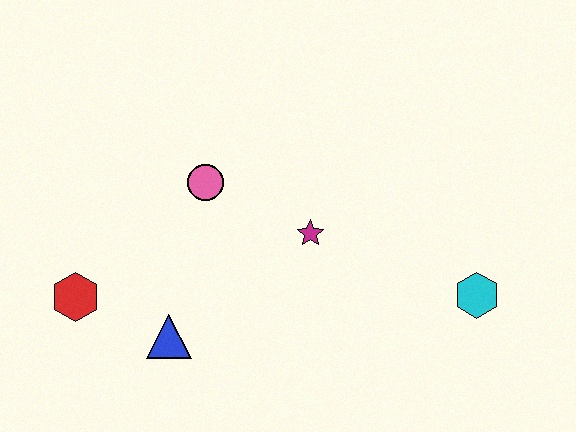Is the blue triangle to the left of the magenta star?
Yes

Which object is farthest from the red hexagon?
The cyan hexagon is farthest from the red hexagon.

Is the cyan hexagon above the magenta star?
No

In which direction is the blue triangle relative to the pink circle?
The blue triangle is below the pink circle.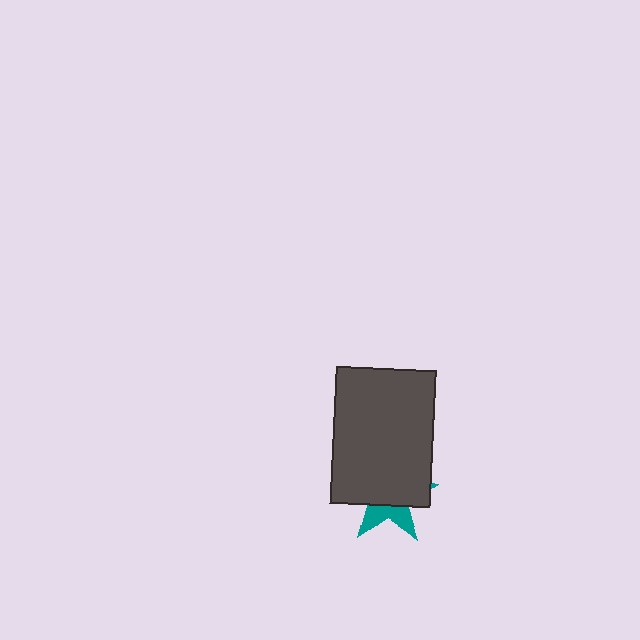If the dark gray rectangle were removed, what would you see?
You would see the complete teal star.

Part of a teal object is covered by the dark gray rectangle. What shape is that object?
It is a star.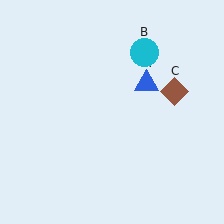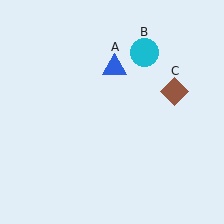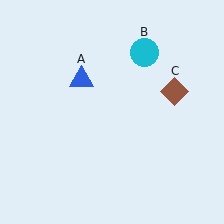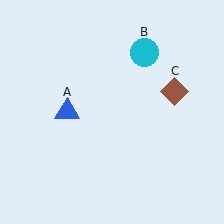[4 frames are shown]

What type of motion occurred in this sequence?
The blue triangle (object A) rotated counterclockwise around the center of the scene.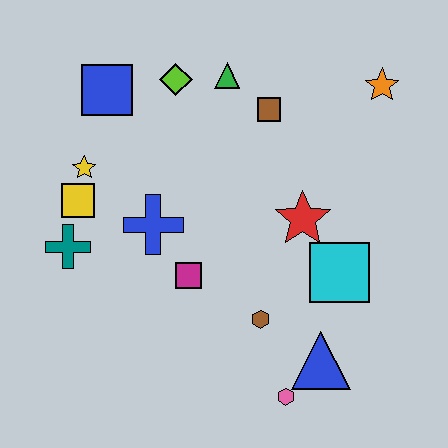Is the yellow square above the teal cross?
Yes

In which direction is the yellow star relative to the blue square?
The yellow star is below the blue square.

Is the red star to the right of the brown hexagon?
Yes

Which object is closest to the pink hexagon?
The blue triangle is closest to the pink hexagon.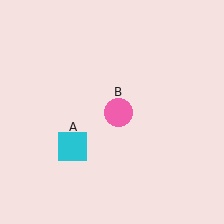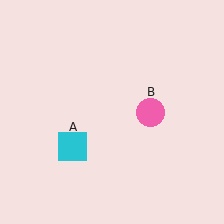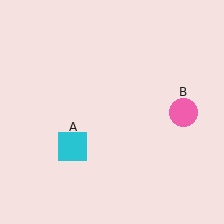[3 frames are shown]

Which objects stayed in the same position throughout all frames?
Cyan square (object A) remained stationary.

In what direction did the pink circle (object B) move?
The pink circle (object B) moved right.